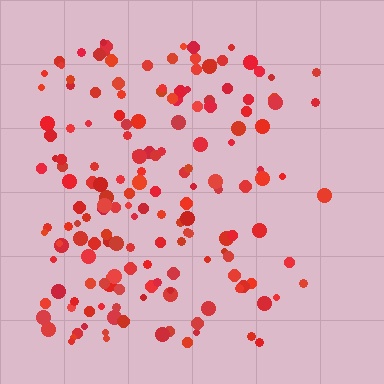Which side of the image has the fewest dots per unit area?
The right.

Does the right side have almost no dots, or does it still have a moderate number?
Still a moderate number, just noticeably fewer than the left.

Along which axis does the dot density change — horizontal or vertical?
Horizontal.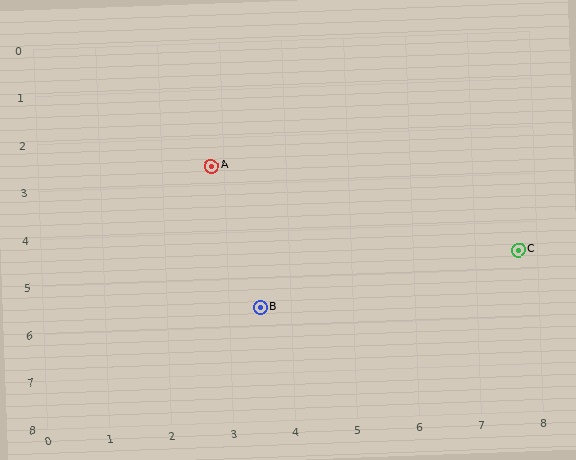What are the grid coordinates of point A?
Point A is at approximately (2.8, 2.6).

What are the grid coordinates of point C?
Point C is at approximately (7.7, 4.6).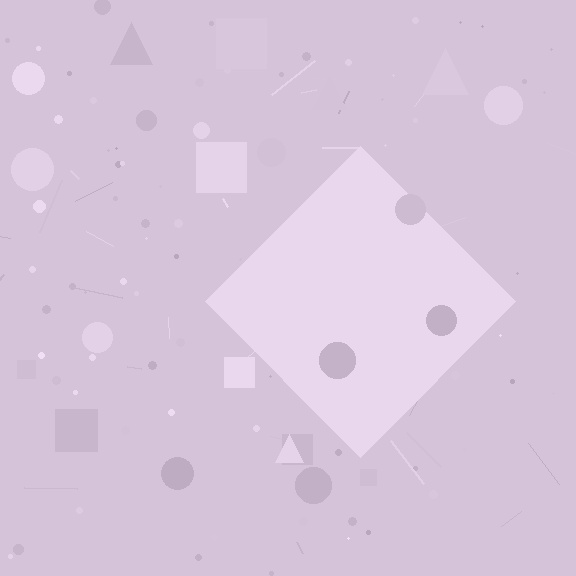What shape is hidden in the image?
A diamond is hidden in the image.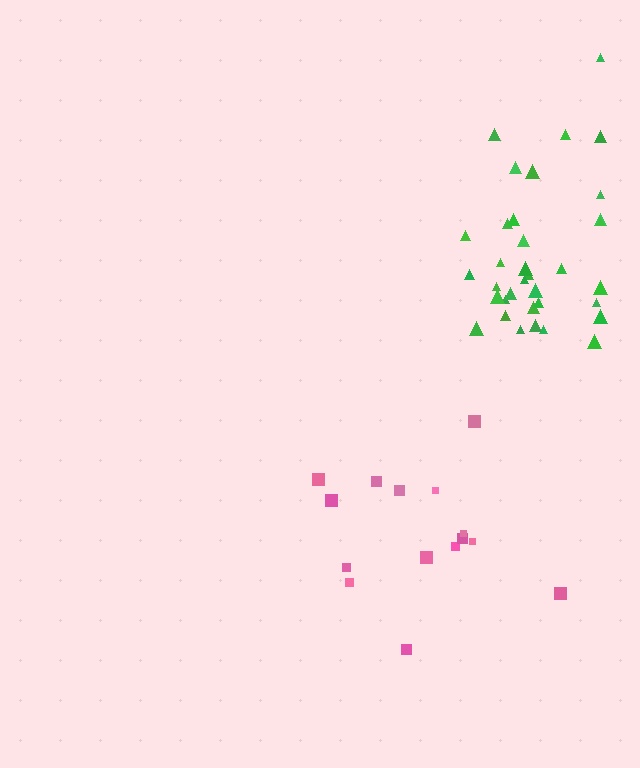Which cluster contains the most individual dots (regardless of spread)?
Green (35).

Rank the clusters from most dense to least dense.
green, pink.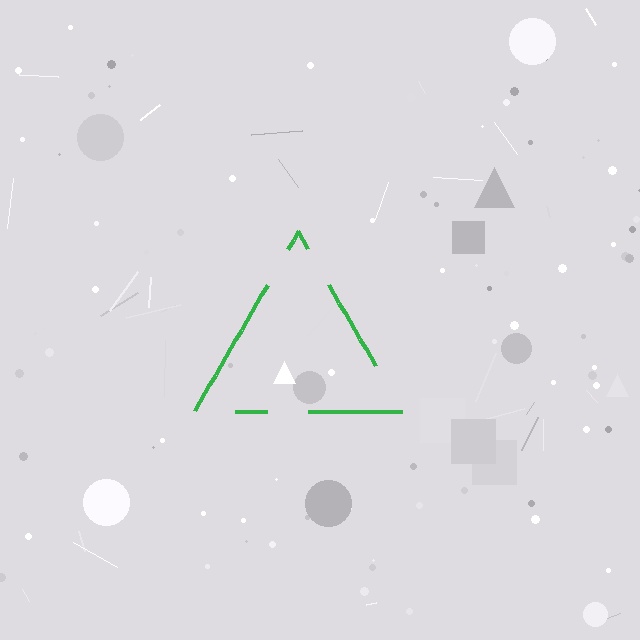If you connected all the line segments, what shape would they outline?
They would outline a triangle.